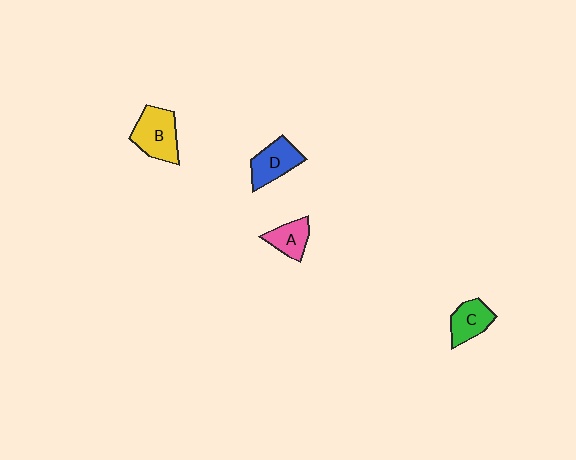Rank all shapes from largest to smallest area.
From largest to smallest: B (yellow), D (blue), C (green), A (pink).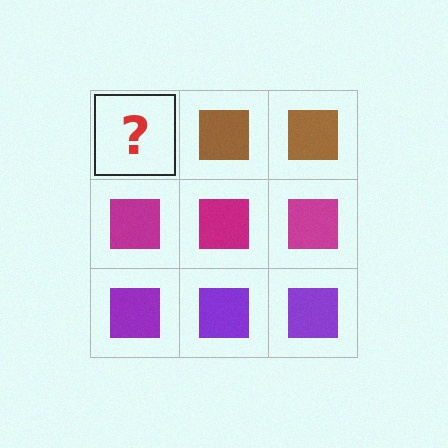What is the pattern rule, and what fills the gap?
The rule is that each row has a consistent color. The gap should be filled with a brown square.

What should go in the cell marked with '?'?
The missing cell should contain a brown square.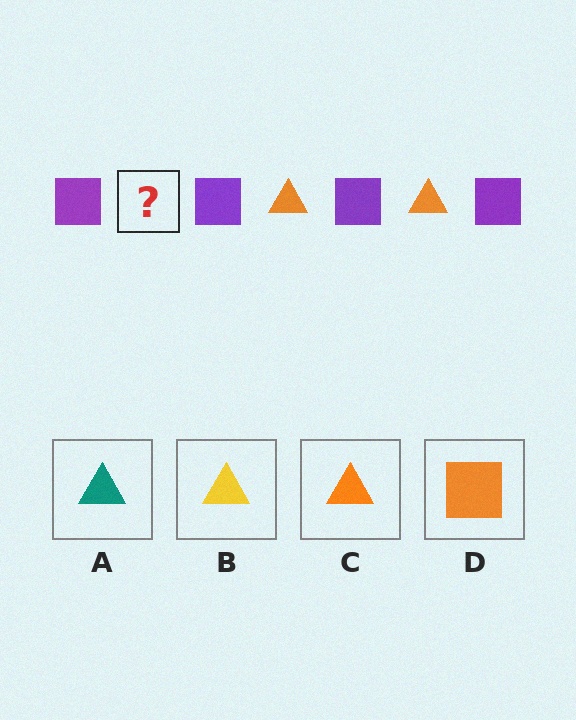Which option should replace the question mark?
Option C.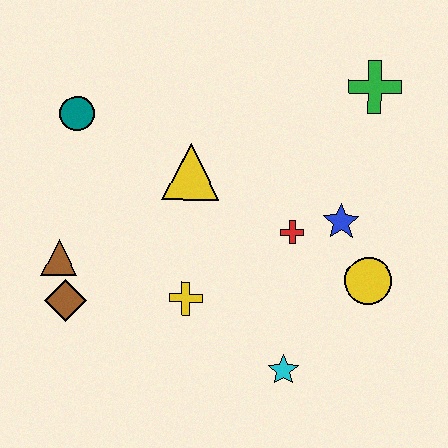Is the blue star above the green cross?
No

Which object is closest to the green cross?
The blue star is closest to the green cross.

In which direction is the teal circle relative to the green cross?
The teal circle is to the left of the green cross.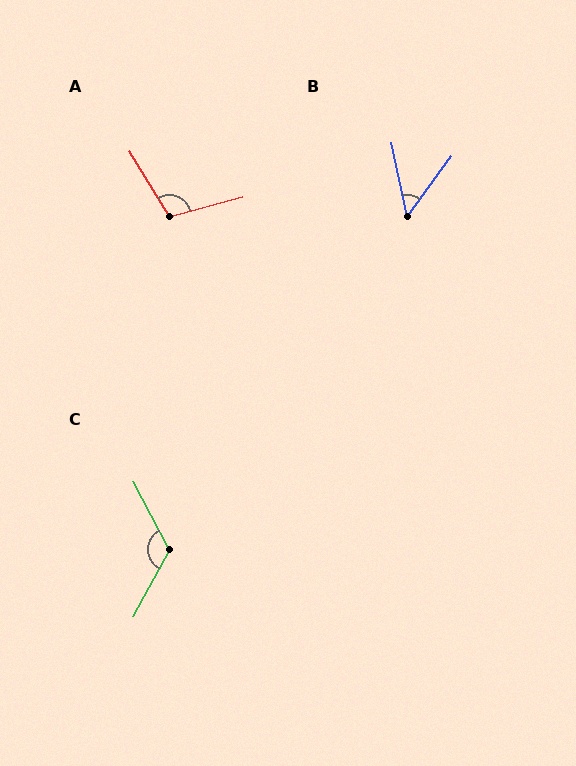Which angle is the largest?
C, at approximately 124 degrees.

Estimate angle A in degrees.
Approximately 106 degrees.